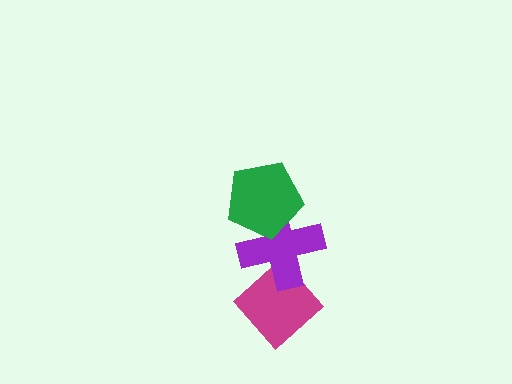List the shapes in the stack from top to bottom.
From top to bottom: the green pentagon, the purple cross, the magenta diamond.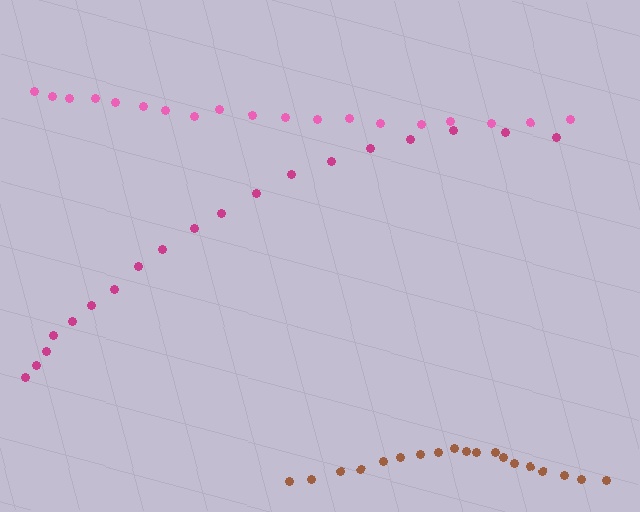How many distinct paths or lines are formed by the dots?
There are 3 distinct paths.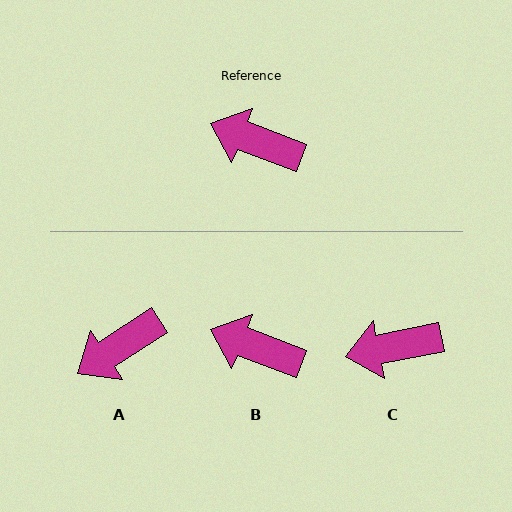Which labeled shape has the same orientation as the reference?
B.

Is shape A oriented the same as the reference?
No, it is off by about 54 degrees.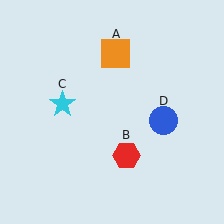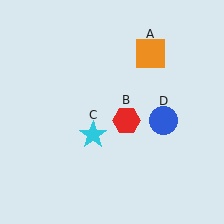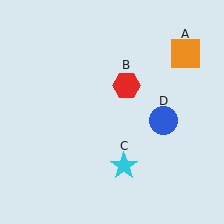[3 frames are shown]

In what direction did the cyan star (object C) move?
The cyan star (object C) moved down and to the right.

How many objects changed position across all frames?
3 objects changed position: orange square (object A), red hexagon (object B), cyan star (object C).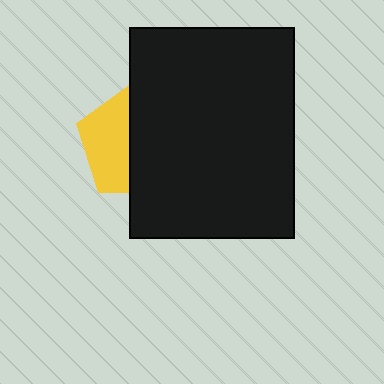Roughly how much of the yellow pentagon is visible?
A small part of it is visible (roughly 44%).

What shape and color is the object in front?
The object in front is a black rectangle.